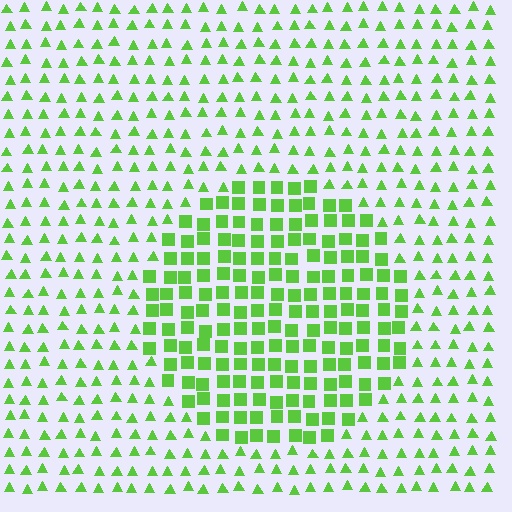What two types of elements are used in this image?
The image uses squares inside the circle region and triangles outside it.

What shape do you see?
I see a circle.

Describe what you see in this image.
The image is filled with small lime elements arranged in a uniform grid. A circle-shaped region contains squares, while the surrounding area contains triangles. The boundary is defined purely by the change in element shape.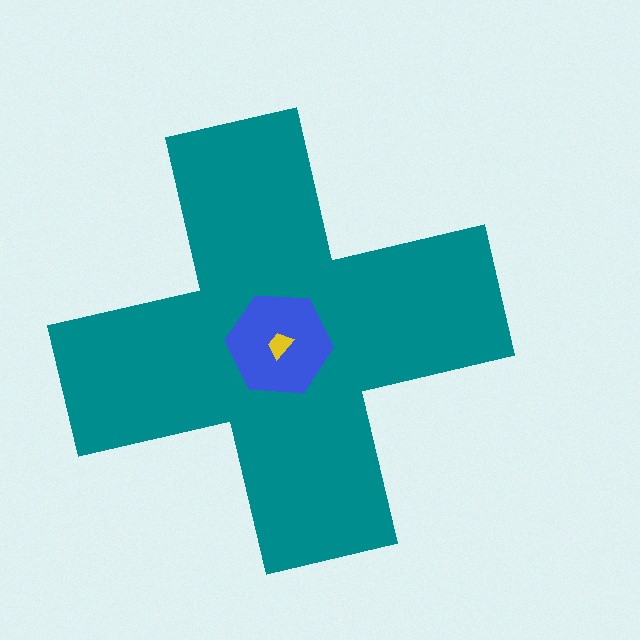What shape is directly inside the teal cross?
The blue hexagon.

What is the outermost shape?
The teal cross.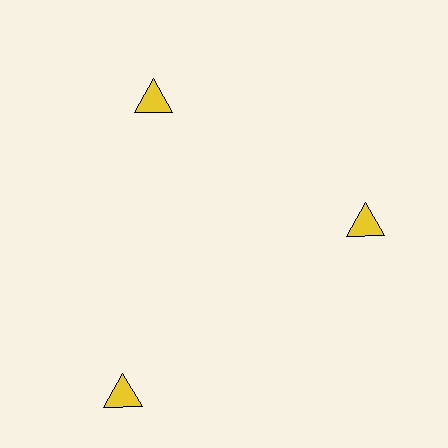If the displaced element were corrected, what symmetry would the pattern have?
It would have 3-fold rotational symmetry — the pattern would map onto itself every 120 degrees.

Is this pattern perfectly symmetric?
No. The 3 yellow triangles are arranged in a ring, but one element near the 7 o'clock position is pushed outward from the center, breaking the 3-fold rotational symmetry.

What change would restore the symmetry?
The symmetry would be restored by moving it inward, back onto the ring so that all 3 triangles sit at equal angles and equal distance from the center.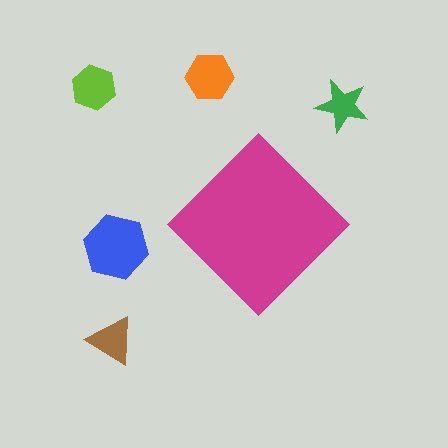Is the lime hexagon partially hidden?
No, the lime hexagon is fully visible.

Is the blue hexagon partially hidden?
No, the blue hexagon is fully visible.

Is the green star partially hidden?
No, the green star is fully visible.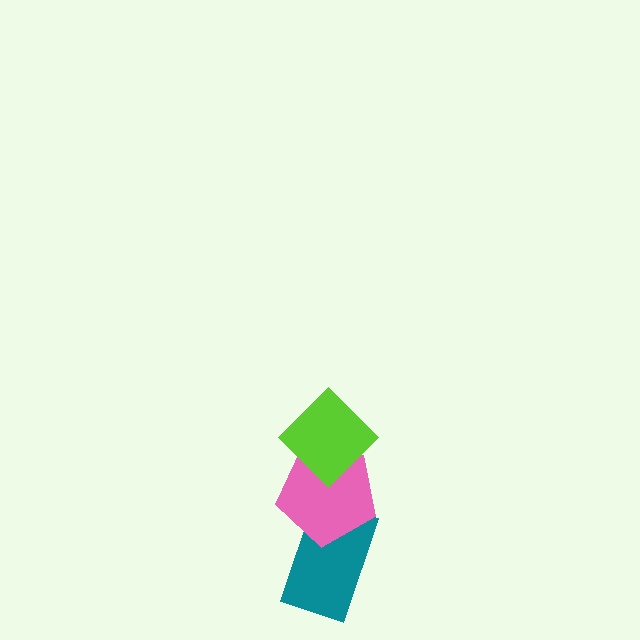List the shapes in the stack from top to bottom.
From top to bottom: the lime diamond, the pink pentagon, the teal rectangle.